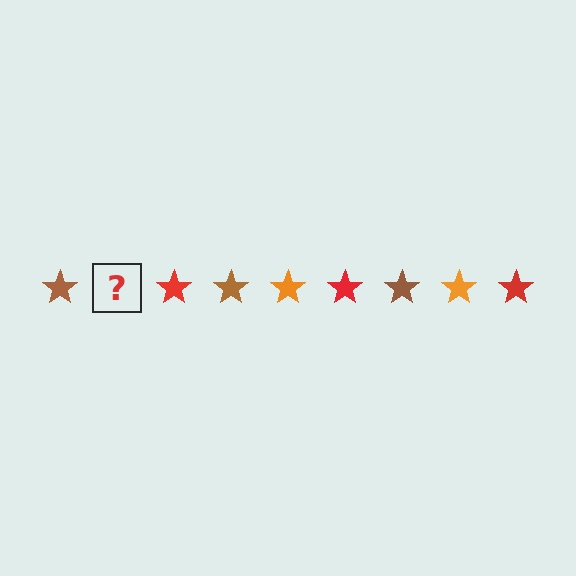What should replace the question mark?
The question mark should be replaced with an orange star.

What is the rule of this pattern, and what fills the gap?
The rule is that the pattern cycles through brown, orange, red stars. The gap should be filled with an orange star.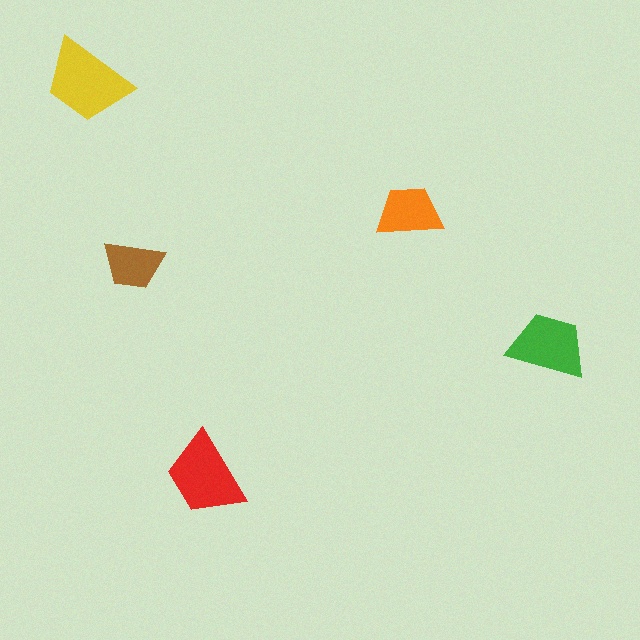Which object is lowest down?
The red trapezoid is bottommost.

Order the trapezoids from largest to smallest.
the yellow one, the red one, the green one, the orange one, the brown one.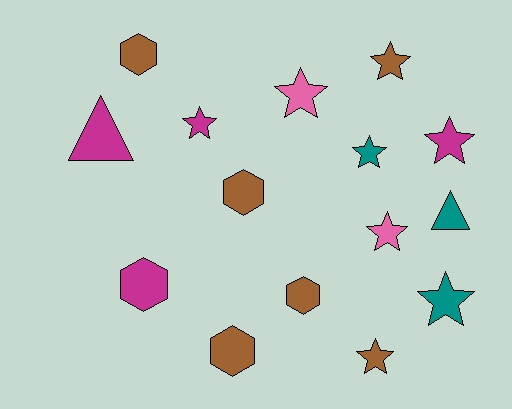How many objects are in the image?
There are 15 objects.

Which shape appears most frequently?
Star, with 8 objects.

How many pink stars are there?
There are 2 pink stars.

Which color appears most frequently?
Brown, with 6 objects.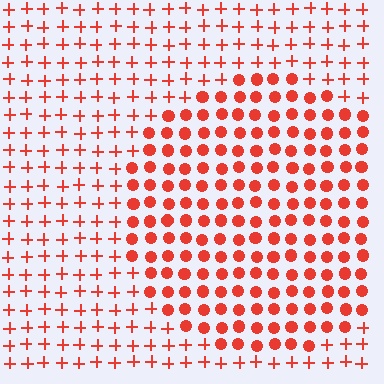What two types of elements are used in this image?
The image uses circles inside the circle region and plus signs outside it.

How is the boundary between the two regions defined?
The boundary is defined by a change in element shape: circles inside vs. plus signs outside. All elements share the same color and spacing.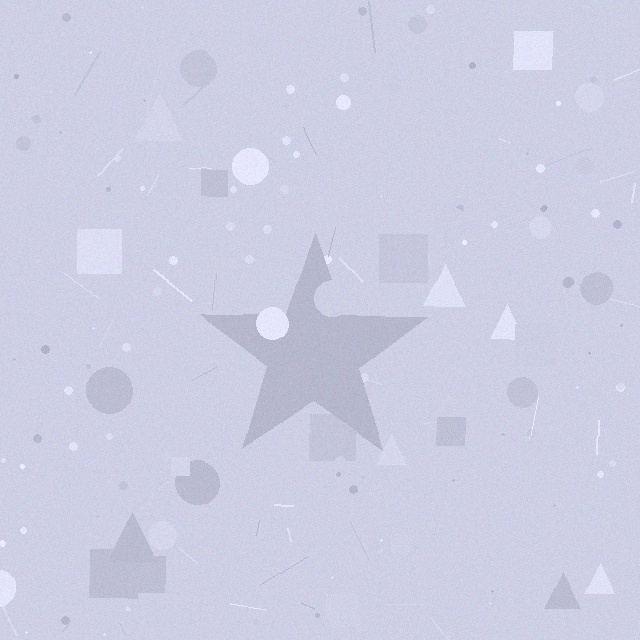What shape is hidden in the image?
A star is hidden in the image.